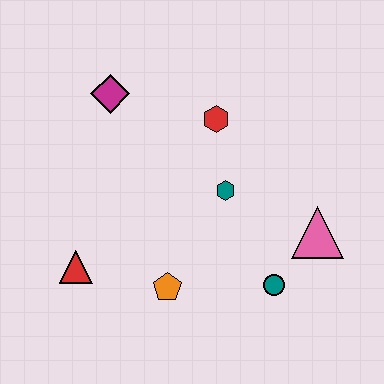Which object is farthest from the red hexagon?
The red triangle is farthest from the red hexagon.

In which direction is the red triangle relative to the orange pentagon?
The red triangle is to the left of the orange pentagon.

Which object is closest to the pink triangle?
The teal circle is closest to the pink triangle.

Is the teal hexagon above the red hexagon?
No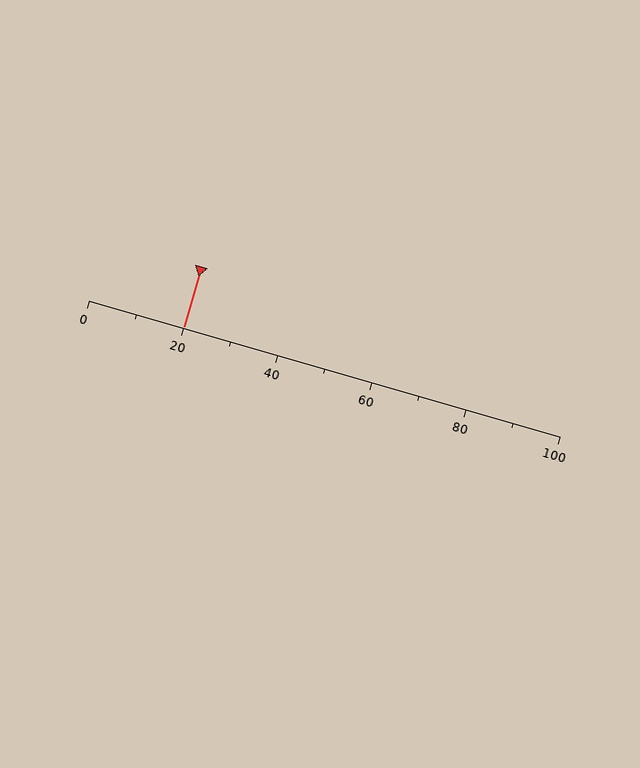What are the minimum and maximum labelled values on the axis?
The axis runs from 0 to 100.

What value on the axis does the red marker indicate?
The marker indicates approximately 20.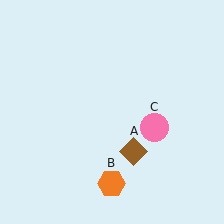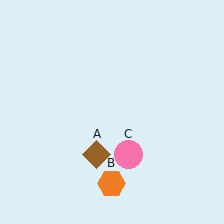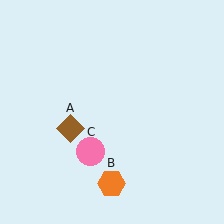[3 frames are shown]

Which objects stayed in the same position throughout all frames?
Orange hexagon (object B) remained stationary.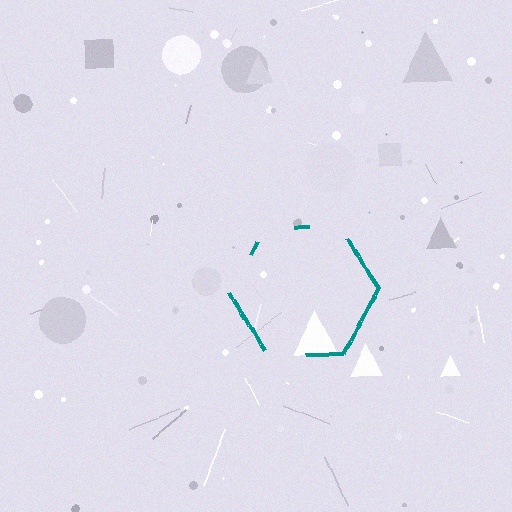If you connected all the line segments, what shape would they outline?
They would outline a hexagon.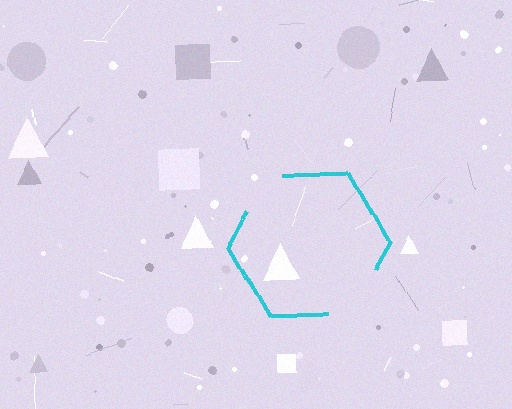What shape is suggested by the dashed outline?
The dashed outline suggests a hexagon.